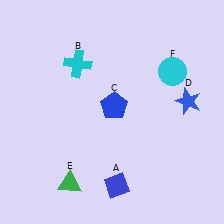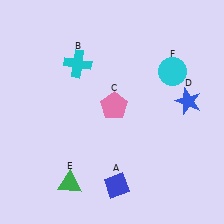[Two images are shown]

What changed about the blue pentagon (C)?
In Image 1, C is blue. In Image 2, it changed to pink.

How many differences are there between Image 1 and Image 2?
There is 1 difference between the two images.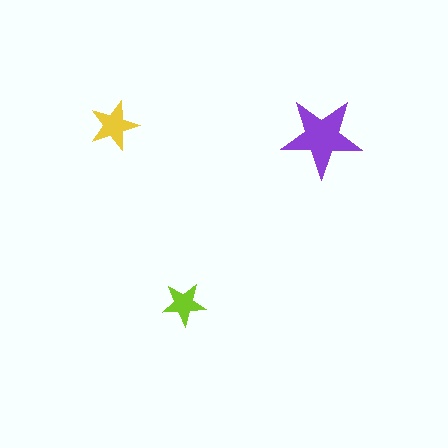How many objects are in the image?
There are 3 objects in the image.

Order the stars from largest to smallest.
the purple one, the yellow one, the lime one.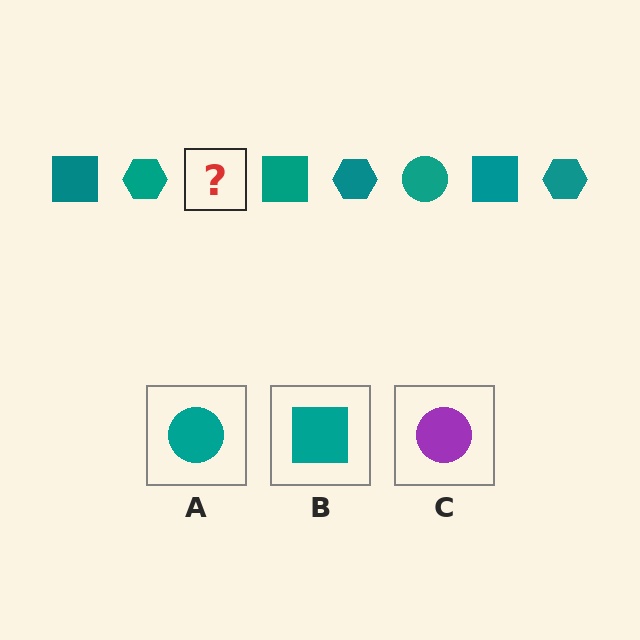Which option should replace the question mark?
Option A.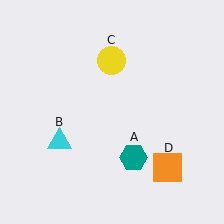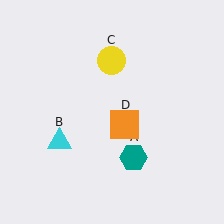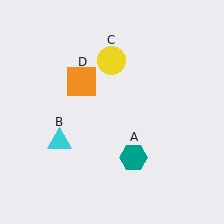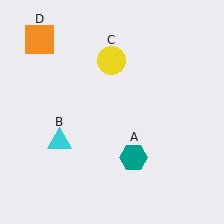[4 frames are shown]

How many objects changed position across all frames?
1 object changed position: orange square (object D).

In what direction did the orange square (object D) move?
The orange square (object D) moved up and to the left.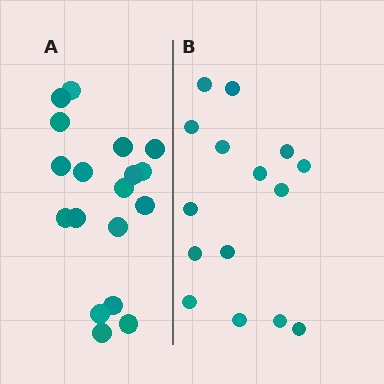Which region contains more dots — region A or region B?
Region A (the left region) has more dots.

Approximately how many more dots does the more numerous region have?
Region A has just a few more — roughly 2 or 3 more dots than region B.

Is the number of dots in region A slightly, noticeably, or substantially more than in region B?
Region A has only slightly more — the two regions are fairly close. The ratio is roughly 1.2 to 1.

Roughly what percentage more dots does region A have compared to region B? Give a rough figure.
About 20% more.